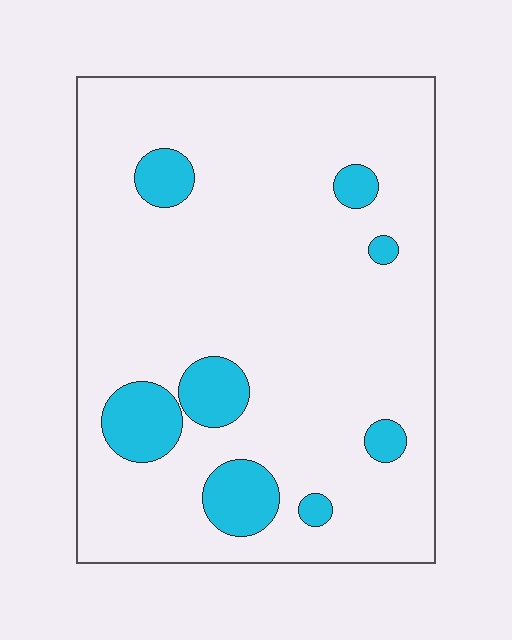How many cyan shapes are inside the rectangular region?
8.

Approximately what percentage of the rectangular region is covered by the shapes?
Approximately 10%.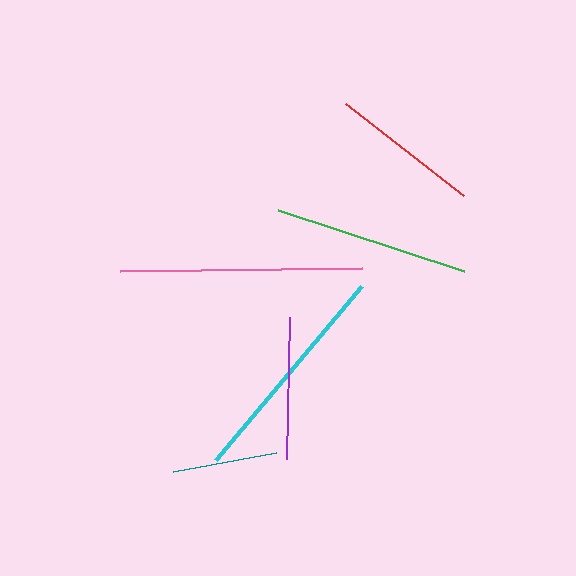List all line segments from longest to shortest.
From longest to shortest: pink, cyan, green, red, purple, teal.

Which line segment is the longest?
The pink line is the longest at approximately 243 pixels.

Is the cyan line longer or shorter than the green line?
The cyan line is longer than the green line.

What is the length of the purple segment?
The purple segment is approximately 142 pixels long.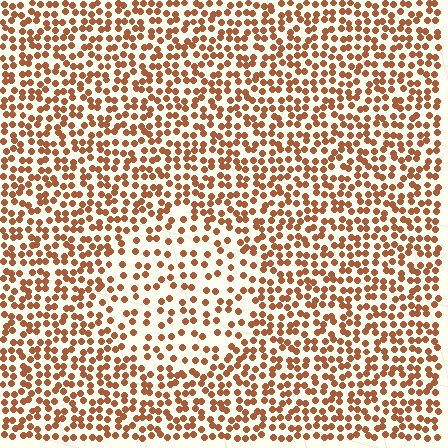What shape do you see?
I see a circle.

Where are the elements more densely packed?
The elements are more densely packed outside the circle boundary.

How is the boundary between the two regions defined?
The boundary is defined by a change in element density (approximately 1.9x ratio). All elements are the same color, size, and shape.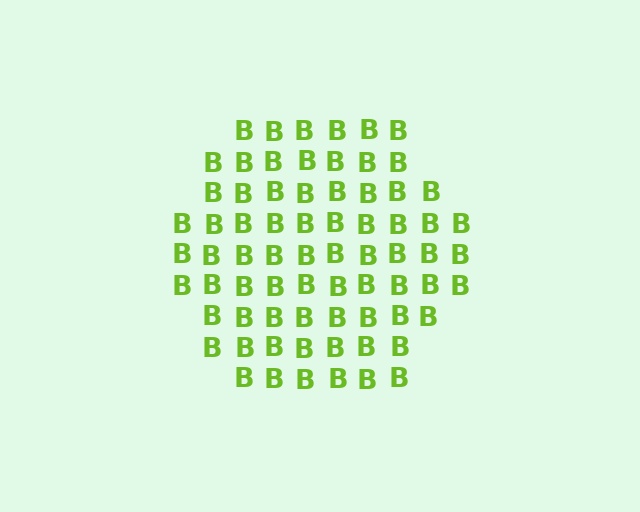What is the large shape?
The large shape is a hexagon.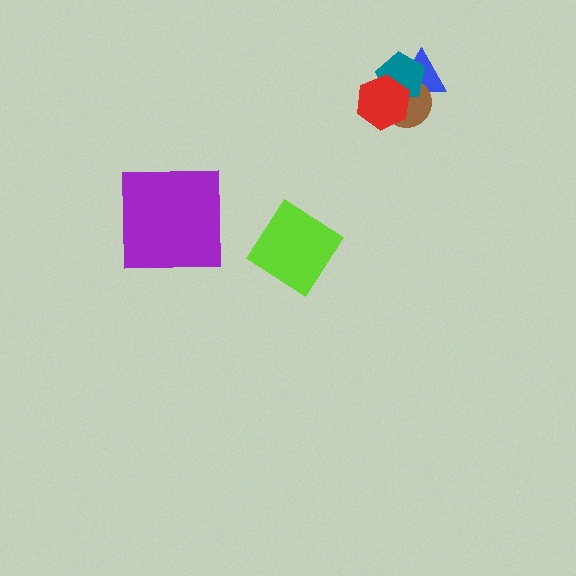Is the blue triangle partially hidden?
Yes, it is partially covered by another shape.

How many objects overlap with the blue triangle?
3 objects overlap with the blue triangle.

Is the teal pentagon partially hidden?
Yes, it is partially covered by another shape.